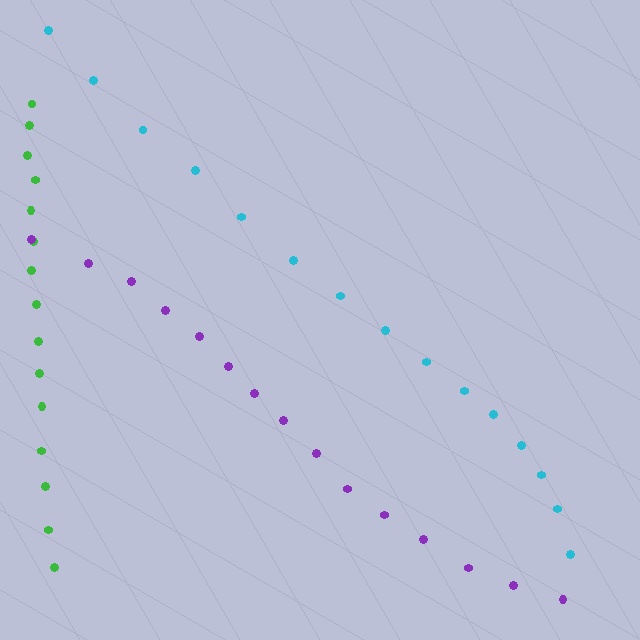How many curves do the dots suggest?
There are 3 distinct paths.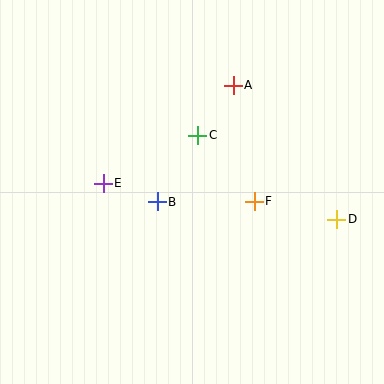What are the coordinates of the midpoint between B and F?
The midpoint between B and F is at (206, 202).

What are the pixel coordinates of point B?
Point B is at (157, 202).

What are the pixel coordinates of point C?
Point C is at (198, 135).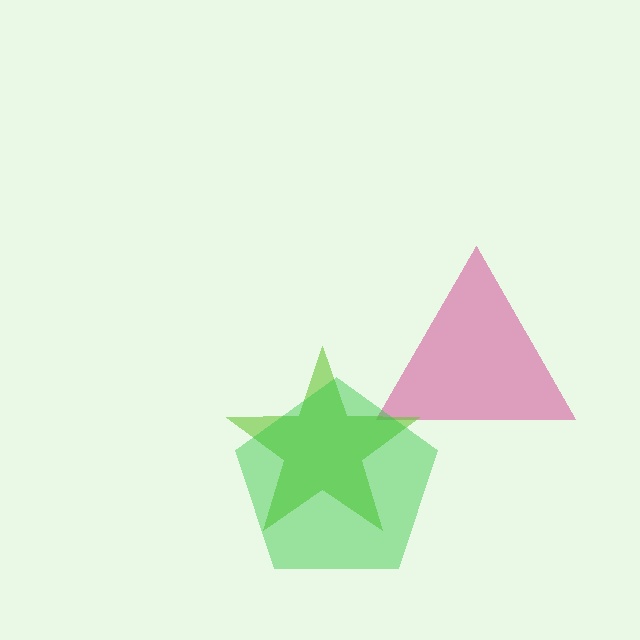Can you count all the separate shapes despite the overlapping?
Yes, there are 3 separate shapes.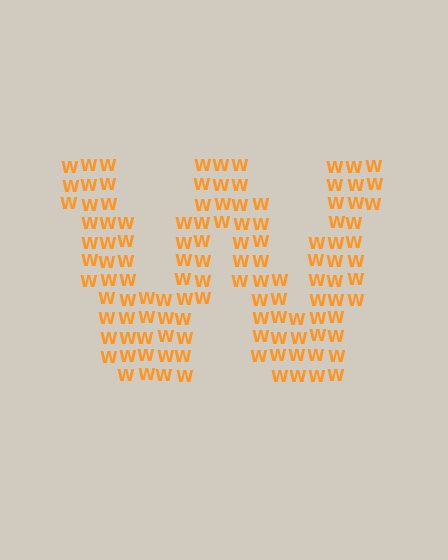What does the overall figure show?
The overall figure shows the letter W.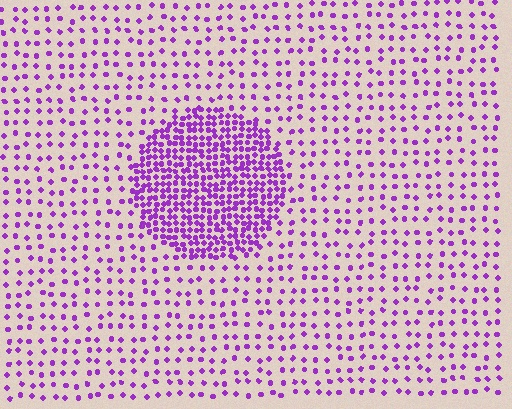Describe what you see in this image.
The image contains small purple elements arranged at two different densities. A circle-shaped region is visible where the elements are more densely packed than the surrounding area.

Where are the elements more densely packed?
The elements are more densely packed inside the circle boundary.